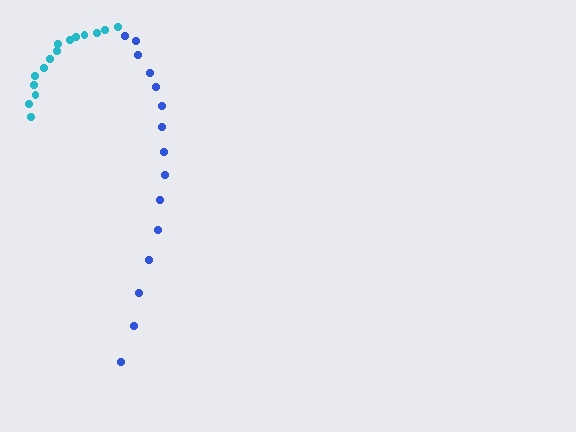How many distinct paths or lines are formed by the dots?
There are 2 distinct paths.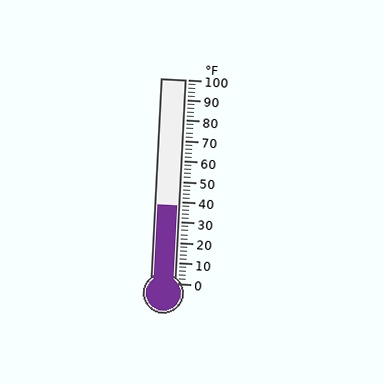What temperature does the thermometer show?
The thermometer shows approximately 38°F.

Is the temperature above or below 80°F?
The temperature is below 80°F.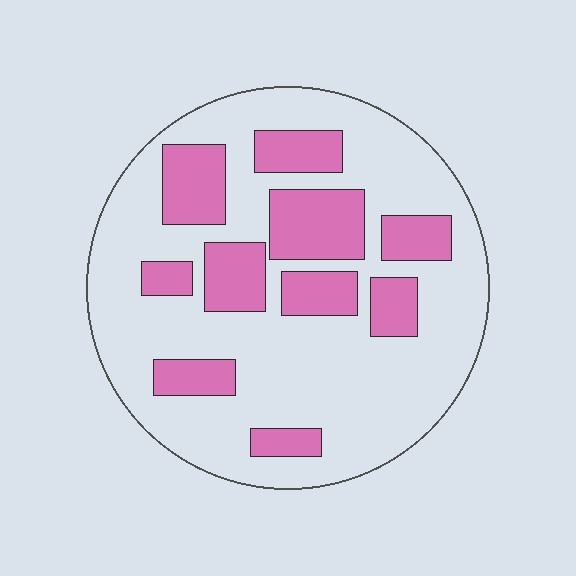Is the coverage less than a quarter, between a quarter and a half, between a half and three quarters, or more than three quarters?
Between a quarter and a half.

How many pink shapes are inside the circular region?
10.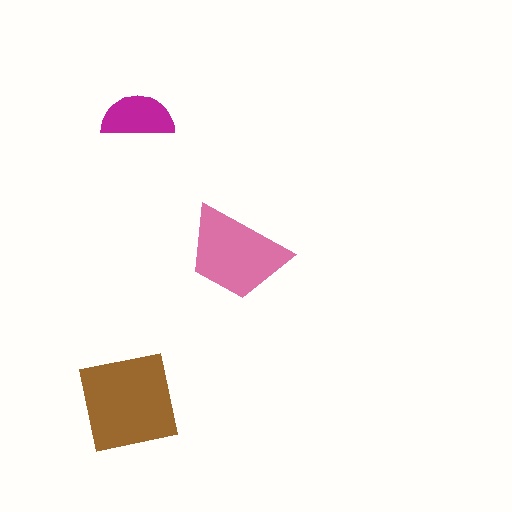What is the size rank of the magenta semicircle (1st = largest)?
3rd.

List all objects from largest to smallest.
The brown square, the pink trapezoid, the magenta semicircle.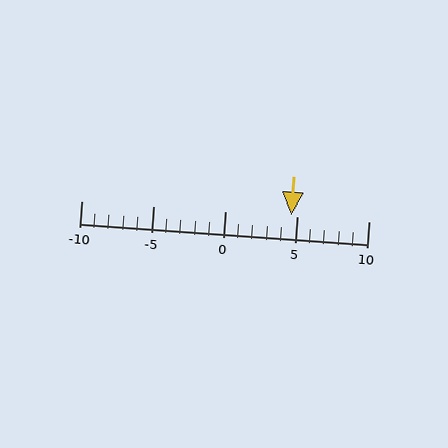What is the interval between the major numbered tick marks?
The major tick marks are spaced 5 units apart.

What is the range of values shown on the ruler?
The ruler shows values from -10 to 10.